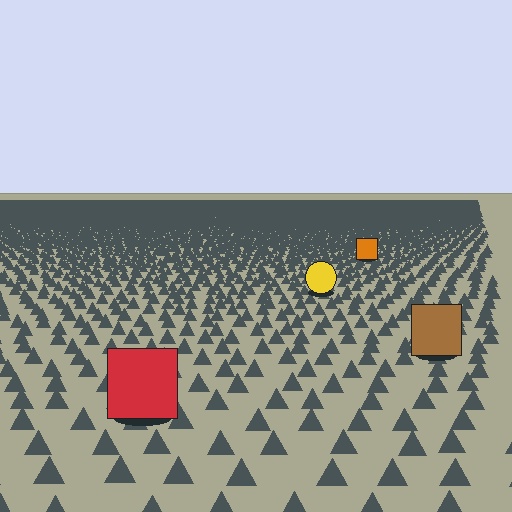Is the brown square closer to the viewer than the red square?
No. The red square is closer — you can tell from the texture gradient: the ground texture is coarser near it.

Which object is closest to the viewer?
The red square is closest. The texture marks near it are larger and more spread out.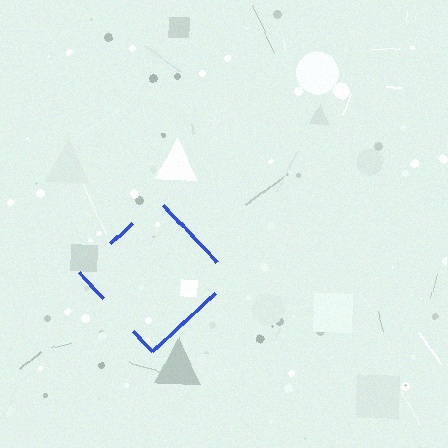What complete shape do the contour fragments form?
The contour fragments form a diamond.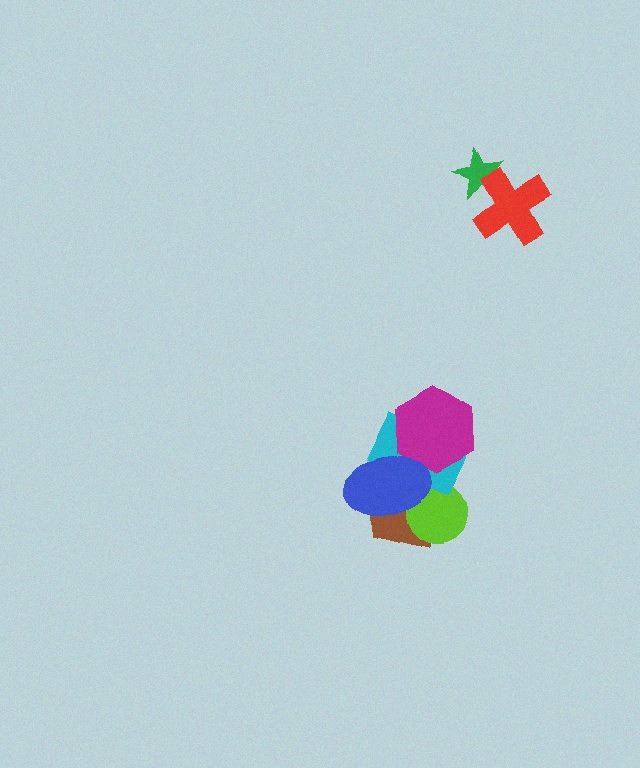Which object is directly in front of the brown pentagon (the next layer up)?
The lime circle is directly in front of the brown pentagon.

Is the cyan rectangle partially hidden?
Yes, it is partially covered by another shape.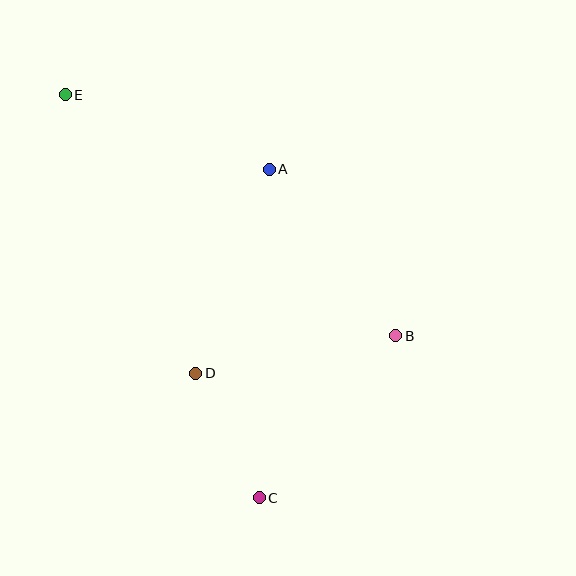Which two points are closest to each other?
Points C and D are closest to each other.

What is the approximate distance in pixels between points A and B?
The distance between A and B is approximately 209 pixels.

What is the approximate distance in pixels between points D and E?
The distance between D and E is approximately 308 pixels.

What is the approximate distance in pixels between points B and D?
The distance between B and D is approximately 204 pixels.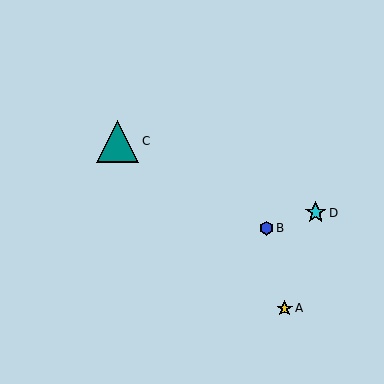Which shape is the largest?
The teal triangle (labeled C) is the largest.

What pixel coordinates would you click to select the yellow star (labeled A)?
Click at (285, 308) to select the yellow star A.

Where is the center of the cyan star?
The center of the cyan star is at (316, 213).